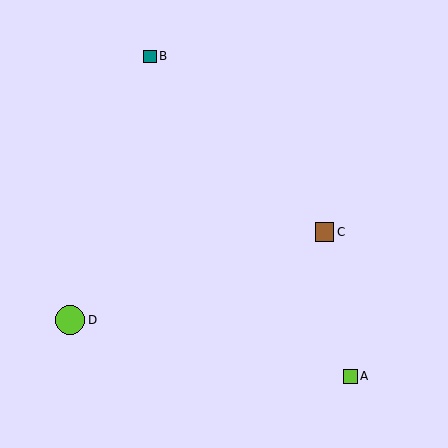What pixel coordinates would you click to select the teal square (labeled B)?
Click at (150, 56) to select the teal square B.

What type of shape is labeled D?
Shape D is a lime circle.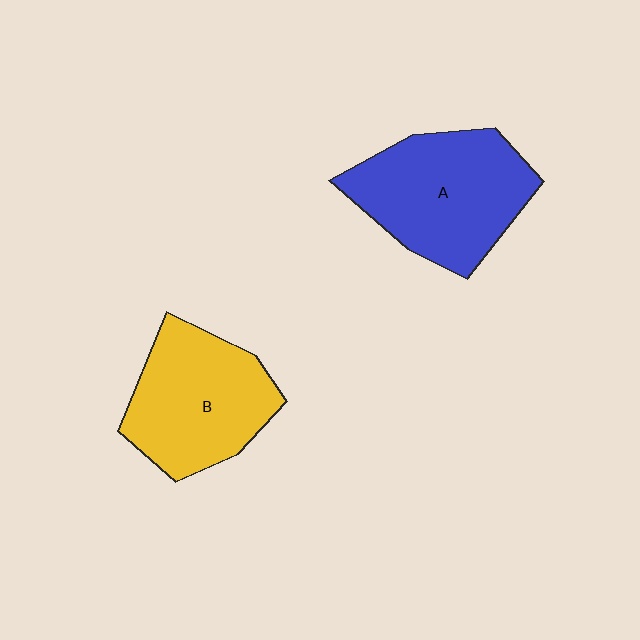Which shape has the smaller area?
Shape B (yellow).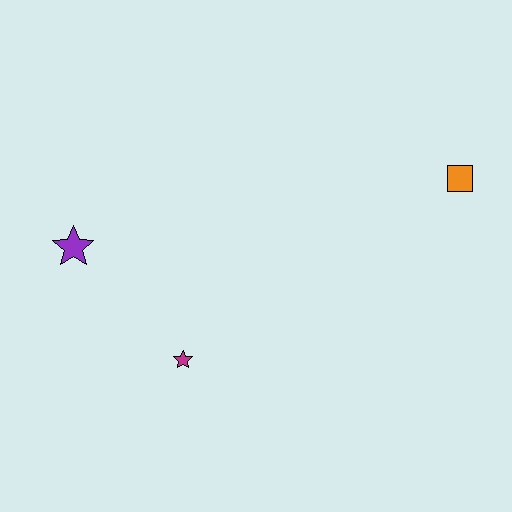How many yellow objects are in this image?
There are no yellow objects.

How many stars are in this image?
There are 2 stars.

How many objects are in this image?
There are 3 objects.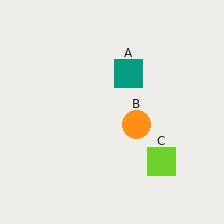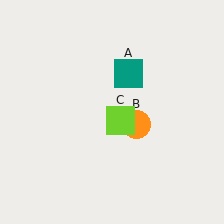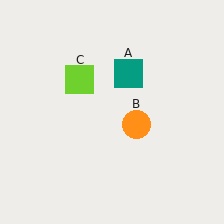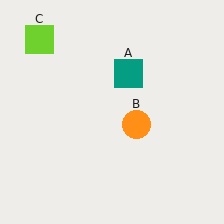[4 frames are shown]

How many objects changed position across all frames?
1 object changed position: lime square (object C).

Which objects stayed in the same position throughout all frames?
Teal square (object A) and orange circle (object B) remained stationary.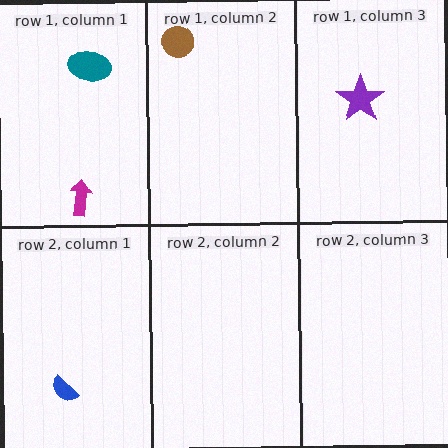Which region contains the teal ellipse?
The row 1, column 1 region.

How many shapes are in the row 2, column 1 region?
1.